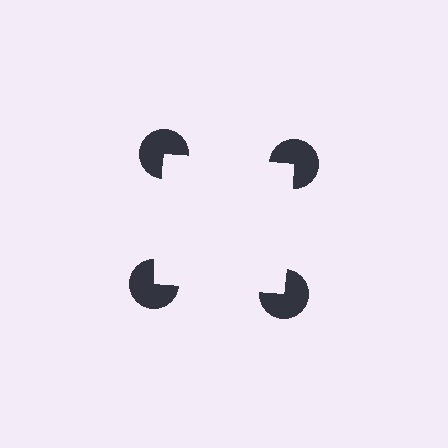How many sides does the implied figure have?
4 sides.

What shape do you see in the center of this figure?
An illusory square — its edges are inferred from the aligned wedge cuts in the pac-man discs, not physically drawn.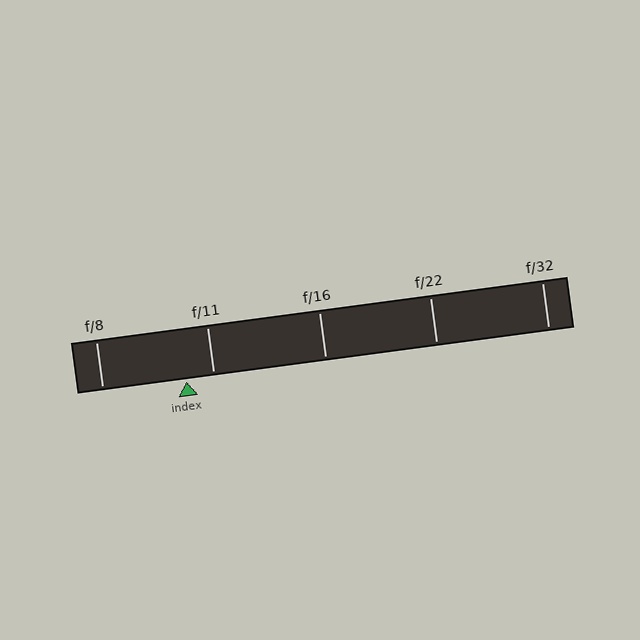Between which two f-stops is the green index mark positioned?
The index mark is between f/8 and f/11.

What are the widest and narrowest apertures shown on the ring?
The widest aperture shown is f/8 and the narrowest is f/32.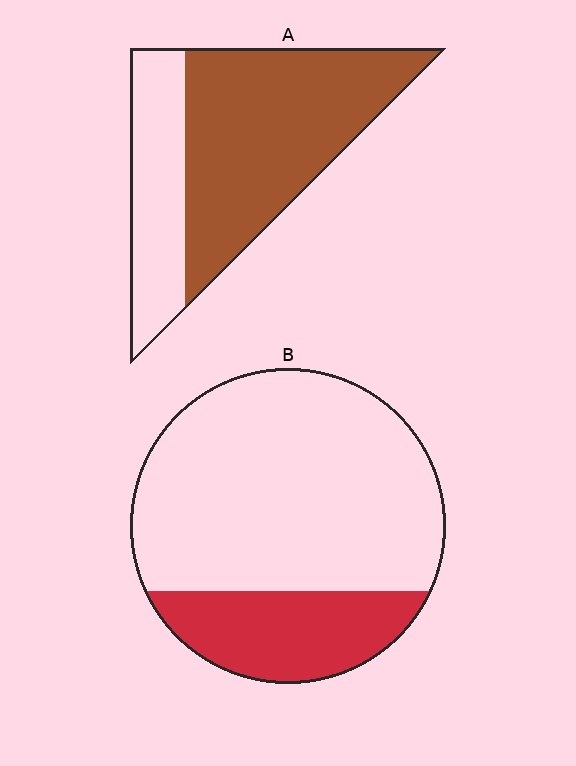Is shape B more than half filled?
No.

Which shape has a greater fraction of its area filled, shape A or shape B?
Shape A.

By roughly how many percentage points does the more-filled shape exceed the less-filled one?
By roughly 45 percentage points (A over B).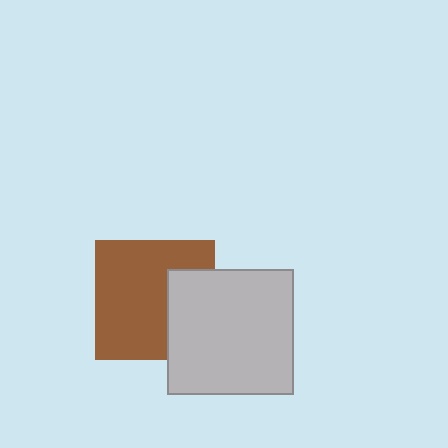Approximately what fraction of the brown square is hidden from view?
Roughly 30% of the brown square is hidden behind the light gray square.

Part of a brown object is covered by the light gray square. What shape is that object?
It is a square.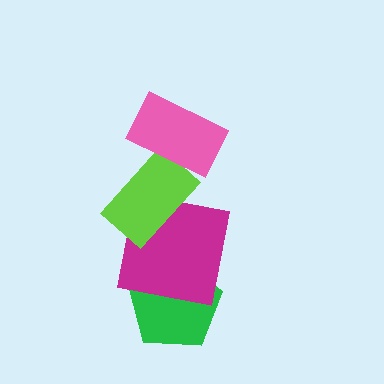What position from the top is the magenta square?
The magenta square is 3rd from the top.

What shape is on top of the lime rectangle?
The pink rectangle is on top of the lime rectangle.